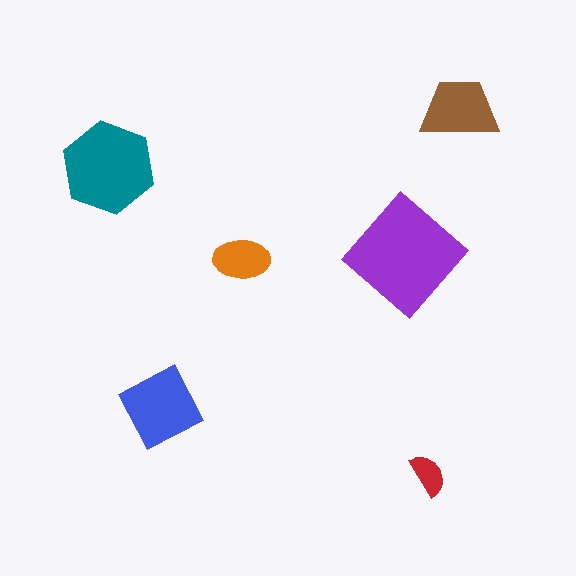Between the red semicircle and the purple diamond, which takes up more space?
The purple diamond.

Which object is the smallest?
The red semicircle.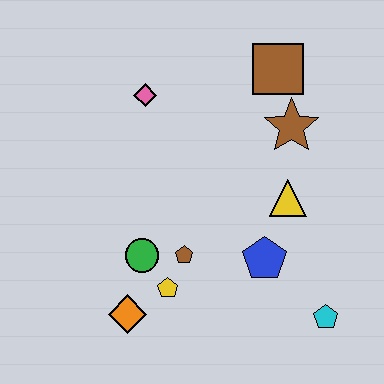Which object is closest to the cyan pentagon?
The blue pentagon is closest to the cyan pentagon.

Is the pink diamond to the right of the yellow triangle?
No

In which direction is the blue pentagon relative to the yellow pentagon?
The blue pentagon is to the right of the yellow pentagon.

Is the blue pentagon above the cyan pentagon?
Yes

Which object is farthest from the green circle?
The brown square is farthest from the green circle.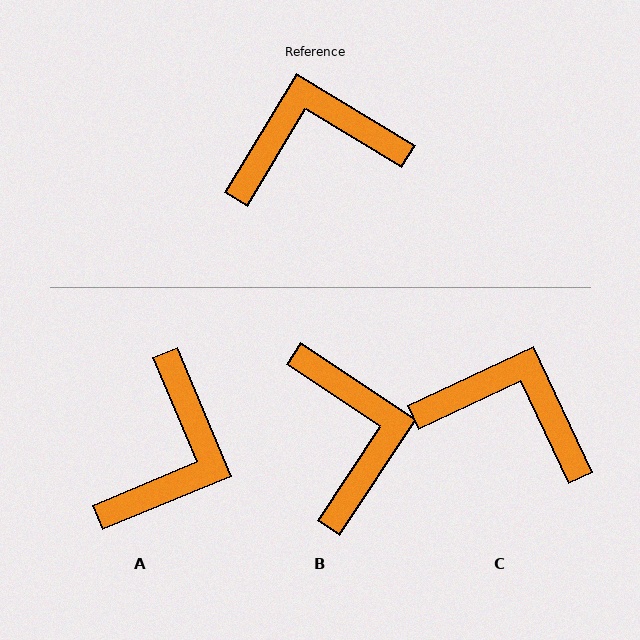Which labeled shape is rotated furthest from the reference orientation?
A, about 126 degrees away.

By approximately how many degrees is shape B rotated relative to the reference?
Approximately 93 degrees clockwise.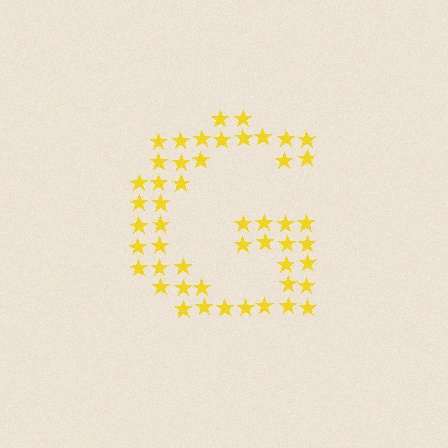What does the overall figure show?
The overall figure shows the letter G.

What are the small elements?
The small elements are stars.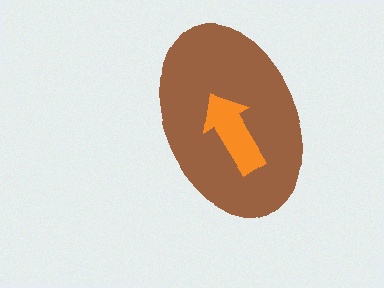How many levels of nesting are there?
2.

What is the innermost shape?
The orange arrow.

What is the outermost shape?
The brown ellipse.